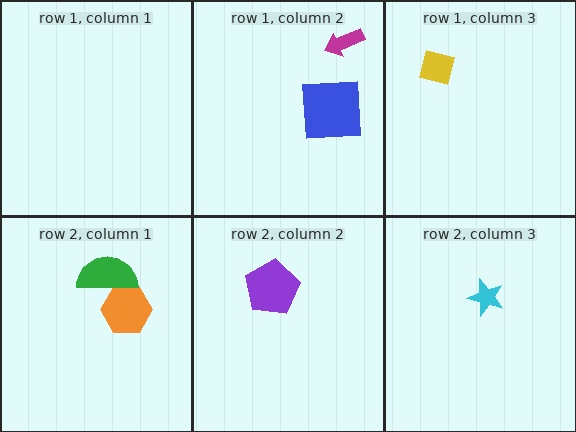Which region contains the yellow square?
The row 1, column 3 region.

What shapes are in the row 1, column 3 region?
The yellow square.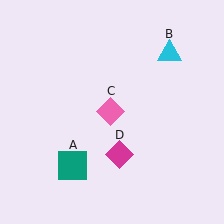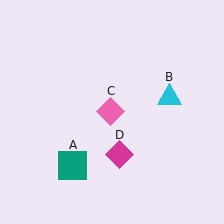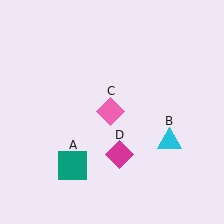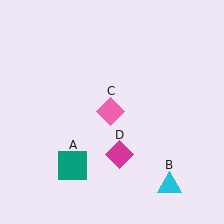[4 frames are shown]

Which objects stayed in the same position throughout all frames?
Teal square (object A) and pink diamond (object C) and magenta diamond (object D) remained stationary.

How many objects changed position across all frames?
1 object changed position: cyan triangle (object B).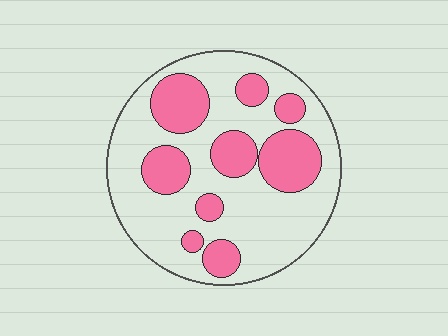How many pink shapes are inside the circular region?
9.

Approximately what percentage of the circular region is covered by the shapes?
Approximately 30%.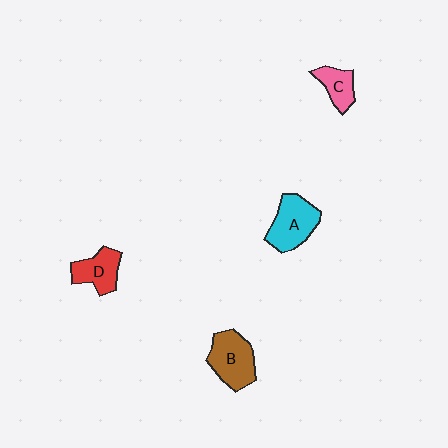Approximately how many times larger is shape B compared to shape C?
Approximately 1.7 times.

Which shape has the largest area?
Shape A (cyan).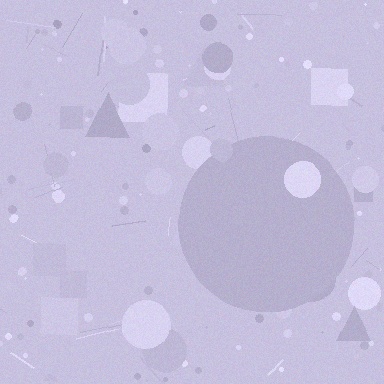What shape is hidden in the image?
A circle is hidden in the image.